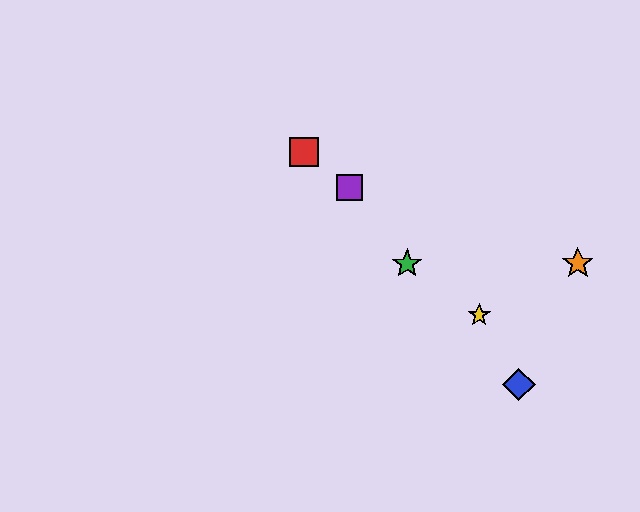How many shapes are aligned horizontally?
2 shapes (the green star, the orange star) are aligned horizontally.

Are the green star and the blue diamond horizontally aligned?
No, the green star is at y≈264 and the blue diamond is at y≈385.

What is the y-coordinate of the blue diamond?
The blue diamond is at y≈385.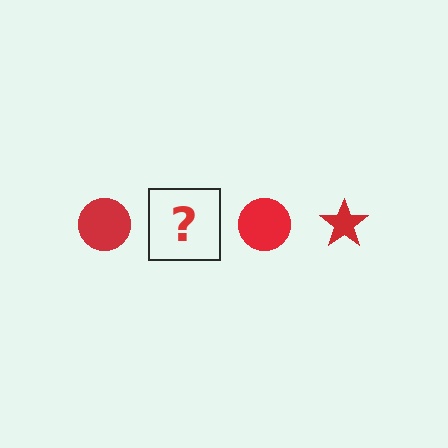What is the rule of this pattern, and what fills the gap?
The rule is that the pattern cycles through circle, star shapes in red. The gap should be filled with a red star.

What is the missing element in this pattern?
The missing element is a red star.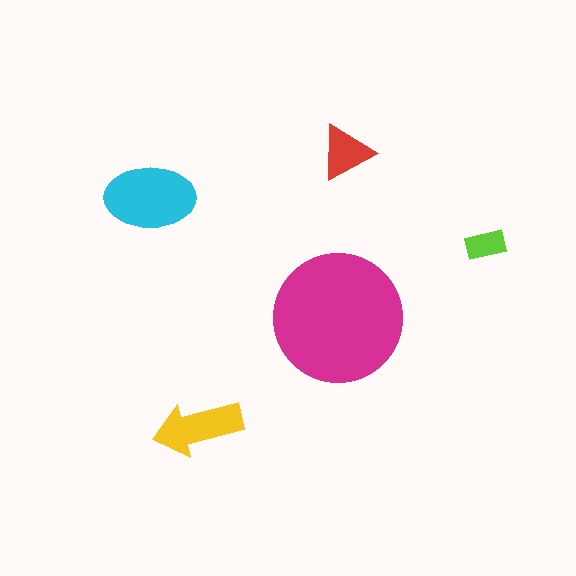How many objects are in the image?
There are 5 objects in the image.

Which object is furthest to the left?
The cyan ellipse is leftmost.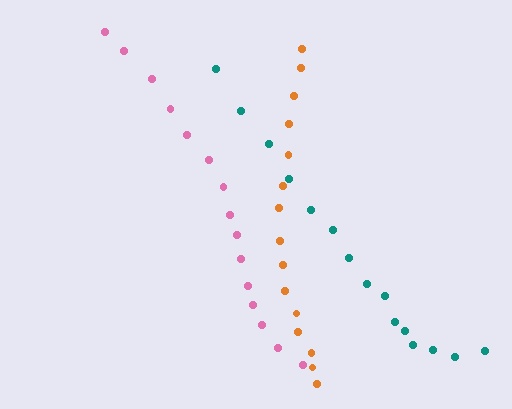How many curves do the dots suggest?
There are 3 distinct paths.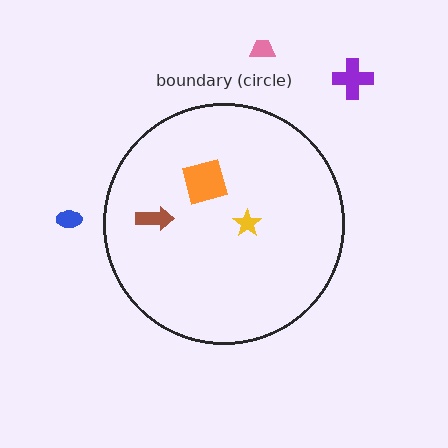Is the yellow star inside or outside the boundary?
Inside.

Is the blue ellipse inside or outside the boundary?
Outside.